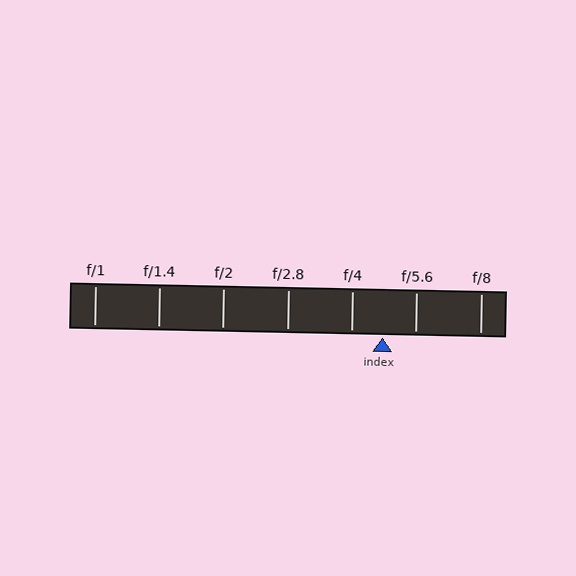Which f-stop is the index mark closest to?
The index mark is closest to f/4.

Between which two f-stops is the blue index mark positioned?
The index mark is between f/4 and f/5.6.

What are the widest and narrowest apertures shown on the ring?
The widest aperture shown is f/1 and the narrowest is f/8.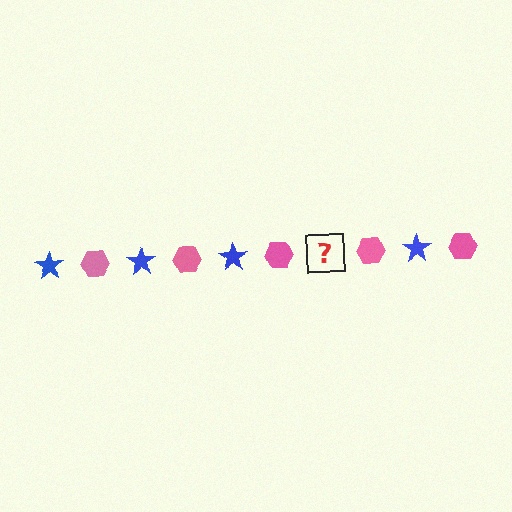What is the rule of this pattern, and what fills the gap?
The rule is that the pattern alternates between blue star and pink hexagon. The gap should be filled with a blue star.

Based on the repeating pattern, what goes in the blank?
The blank should be a blue star.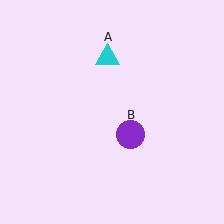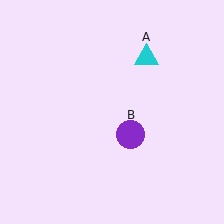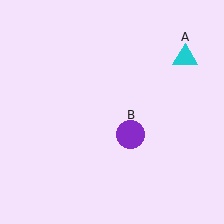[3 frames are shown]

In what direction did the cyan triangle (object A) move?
The cyan triangle (object A) moved right.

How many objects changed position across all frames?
1 object changed position: cyan triangle (object A).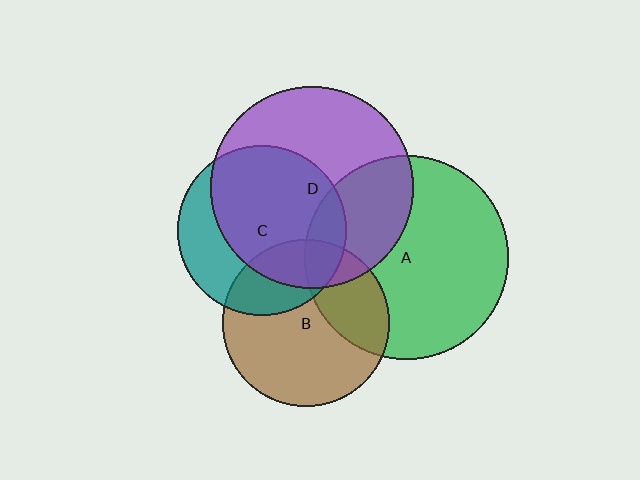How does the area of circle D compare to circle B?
Approximately 1.5 times.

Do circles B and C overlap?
Yes.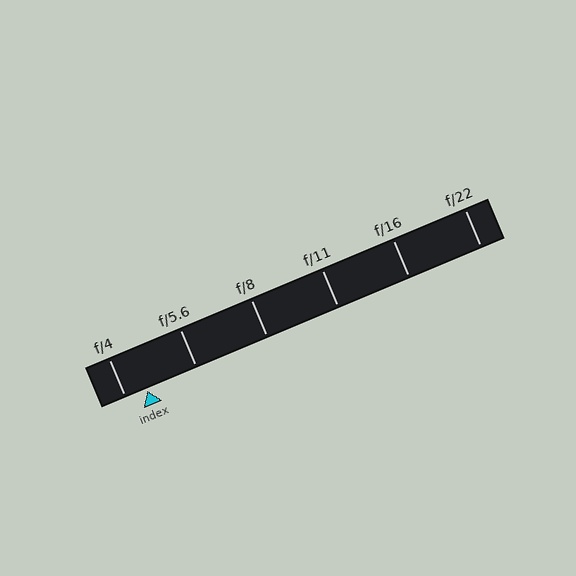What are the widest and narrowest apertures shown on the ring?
The widest aperture shown is f/4 and the narrowest is f/22.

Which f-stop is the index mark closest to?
The index mark is closest to f/4.